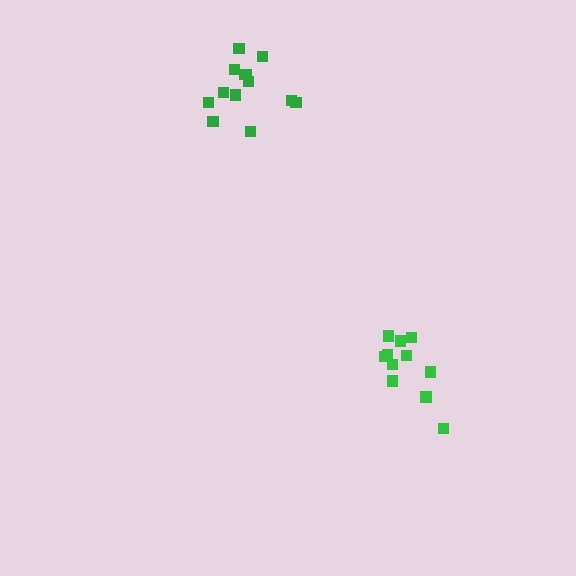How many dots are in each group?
Group 1: 11 dots, Group 2: 13 dots (24 total).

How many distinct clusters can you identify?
There are 2 distinct clusters.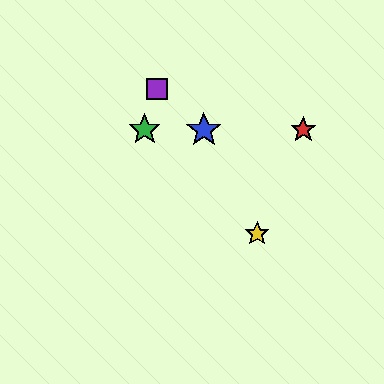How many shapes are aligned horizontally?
3 shapes (the red star, the blue star, the green star) are aligned horizontally.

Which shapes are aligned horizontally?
The red star, the blue star, the green star are aligned horizontally.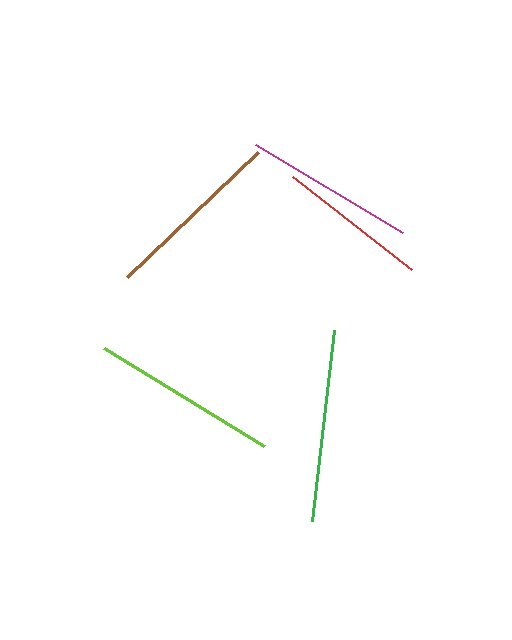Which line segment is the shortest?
The red line is the shortest at approximately 151 pixels.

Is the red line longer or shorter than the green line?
The green line is longer than the red line.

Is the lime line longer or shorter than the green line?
The green line is longer than the lime line.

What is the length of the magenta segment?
The magenta segment is approximately 171 pixels long.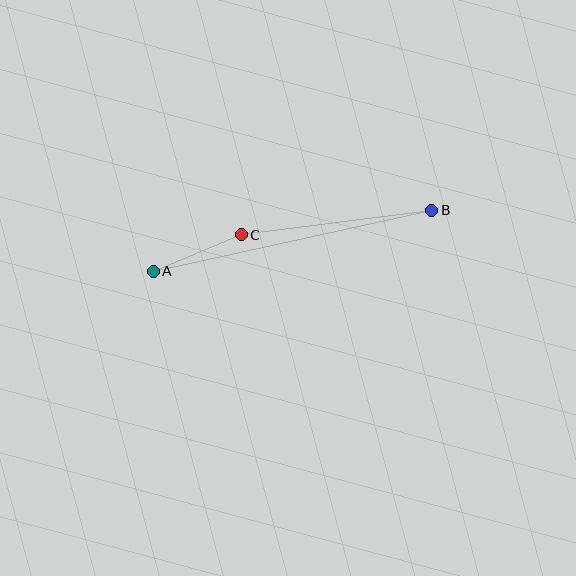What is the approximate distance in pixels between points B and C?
The distance between B and C is approximately 192 pixels.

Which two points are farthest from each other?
Points A and B are farthest from each other.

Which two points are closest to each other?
Points A and C are closest to each other.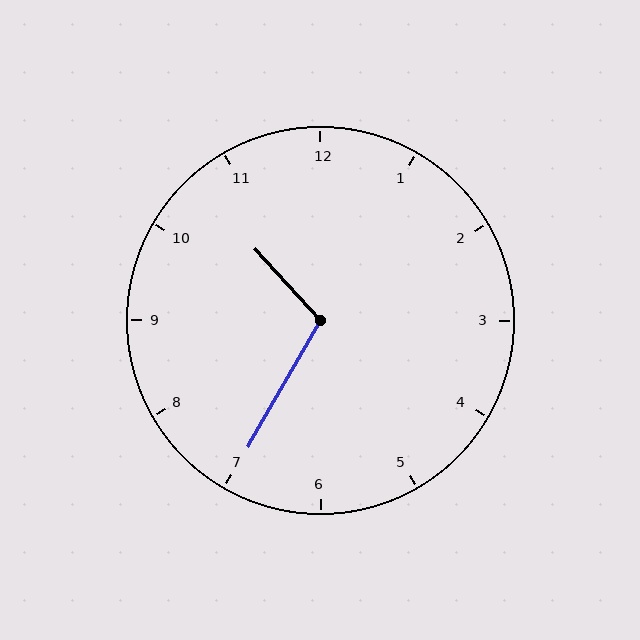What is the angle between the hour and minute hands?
Approximately 108 degrees.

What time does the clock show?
10:35.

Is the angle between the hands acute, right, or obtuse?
It is obtuse.